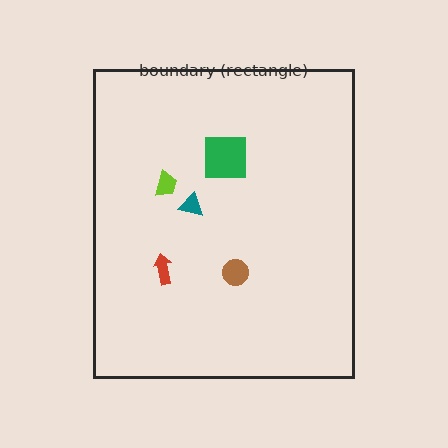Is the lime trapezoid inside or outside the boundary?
Inside.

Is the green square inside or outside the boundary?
Inside.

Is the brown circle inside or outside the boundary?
Inside.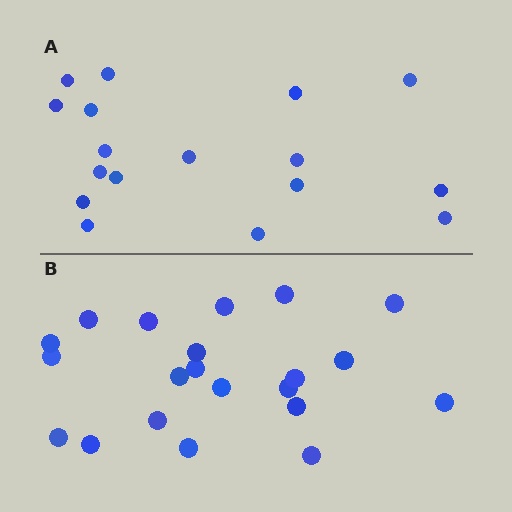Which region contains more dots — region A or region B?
Region B (the bottom region) has more dots.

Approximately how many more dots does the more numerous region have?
Region B has about 4 more dots than region A.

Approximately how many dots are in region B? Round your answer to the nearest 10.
About 20 dots. (The exact count is 21, which rounds to 20.)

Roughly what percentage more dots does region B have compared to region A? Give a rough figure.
About 25% more.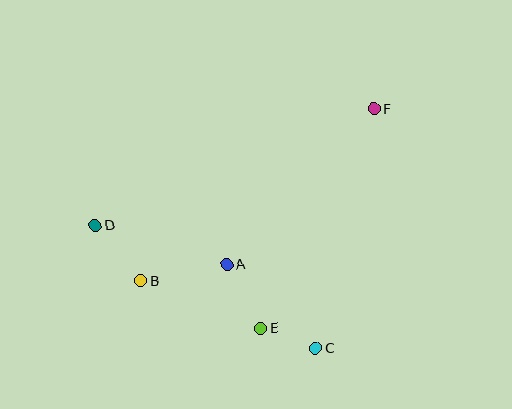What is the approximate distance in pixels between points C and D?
The distance between C and D is approximately 252 pixels.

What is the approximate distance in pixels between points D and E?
The distance between D and E is approximately 195 pixels.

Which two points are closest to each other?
Points C and E are closest to each other.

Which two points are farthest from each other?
Points D and F are farthest from each other.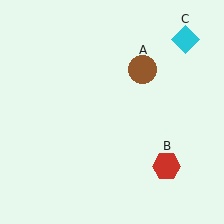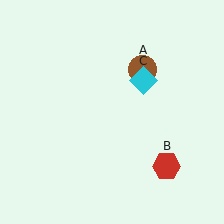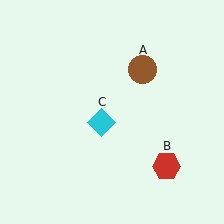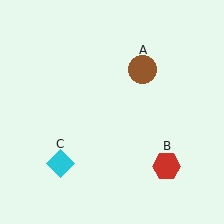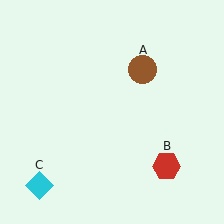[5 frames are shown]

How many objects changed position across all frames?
1 object changed position: cyan diamond (object C).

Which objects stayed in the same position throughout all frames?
Brown circle (object A) and red hexagon (object B) remained stationary.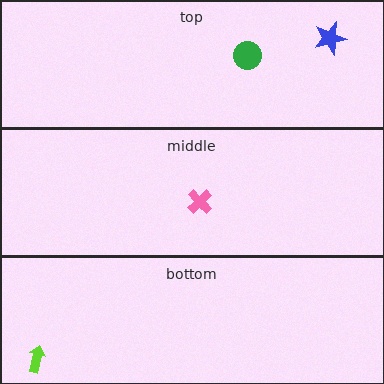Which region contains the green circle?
The top region.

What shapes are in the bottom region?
The lime arrow.